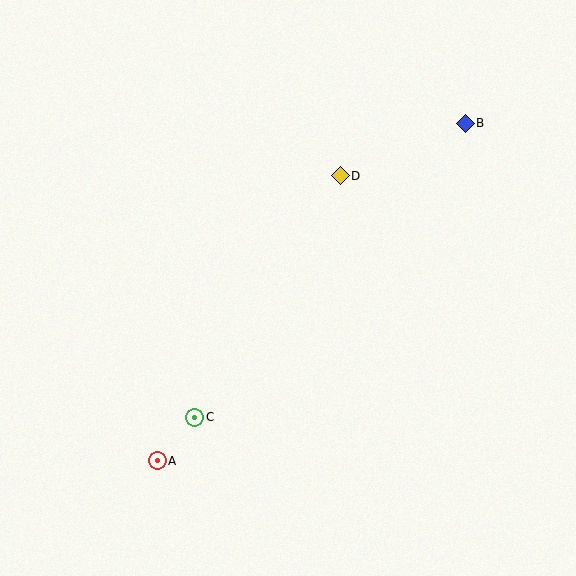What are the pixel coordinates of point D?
Point D is at (340, 176).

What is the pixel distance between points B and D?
The distance between B and D is 135 pixels.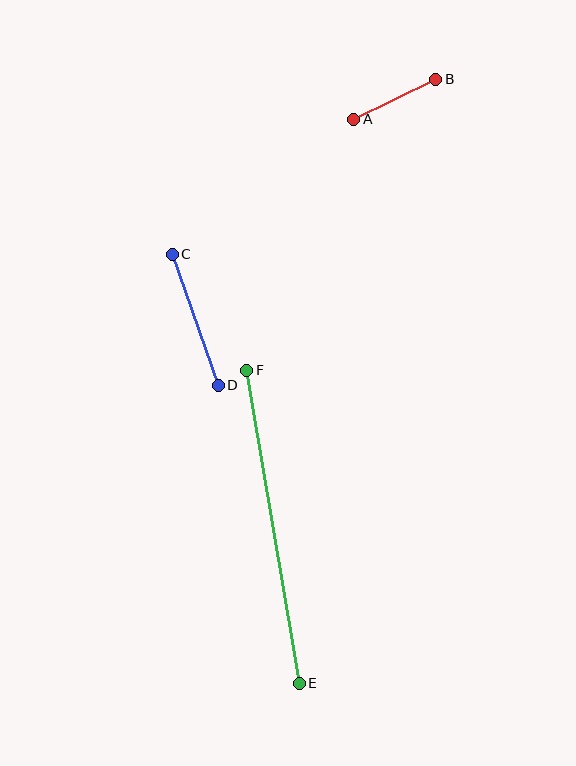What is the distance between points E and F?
The distance is approximately 318 pixels.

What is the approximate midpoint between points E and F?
The midpoint is at approximately (273, 527) pixels.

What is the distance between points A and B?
The distance is approximately 91 pixels.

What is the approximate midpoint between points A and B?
The midpoint is at approximately (395, 99) pixels.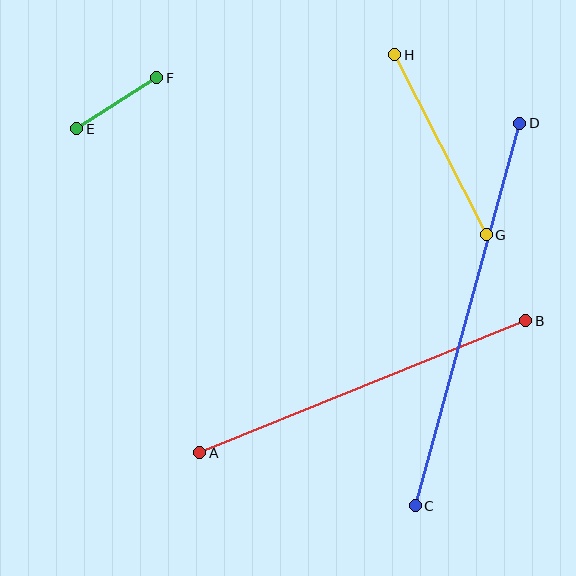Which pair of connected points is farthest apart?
Points C and D are farthest apart.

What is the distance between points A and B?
The distance is approximately 352 pixels.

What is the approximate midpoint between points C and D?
The midpoint is at approximately (467, 314) pixels.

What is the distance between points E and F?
The distance is approximately 95 pixels.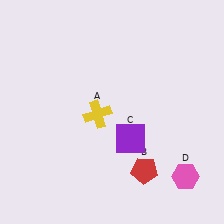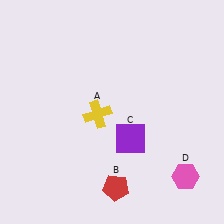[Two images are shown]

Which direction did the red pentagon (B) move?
The red pentagon (B) moved left.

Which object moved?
The red pentagon (B) moved left.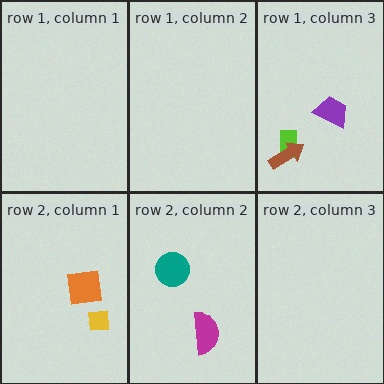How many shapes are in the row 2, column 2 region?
2.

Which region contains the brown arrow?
The row 1, column 3 region.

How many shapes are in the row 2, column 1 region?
2.